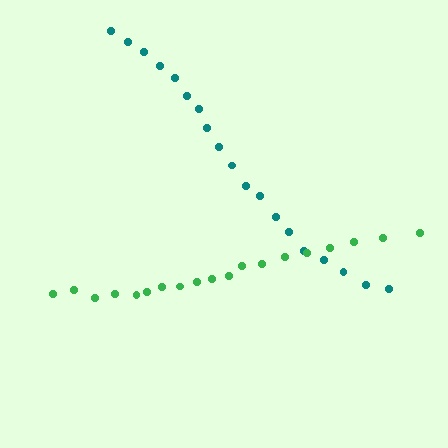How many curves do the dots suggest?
There are 2 distinct paths.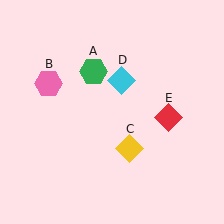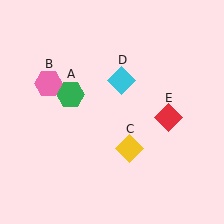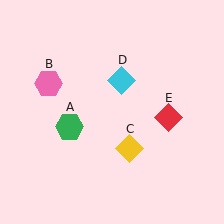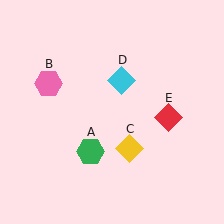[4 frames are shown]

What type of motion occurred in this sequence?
The green hexagon (object A) rotated counterclockwise around the center of the scene.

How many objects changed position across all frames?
1 object changed position: green hexagon (object A).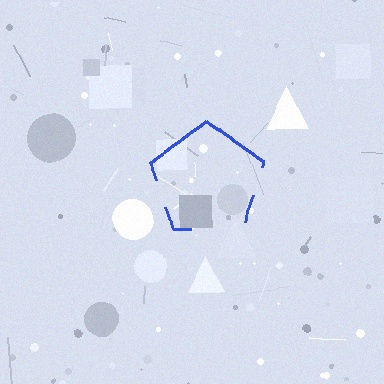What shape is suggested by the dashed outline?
The dashed outline suggests a pentagon.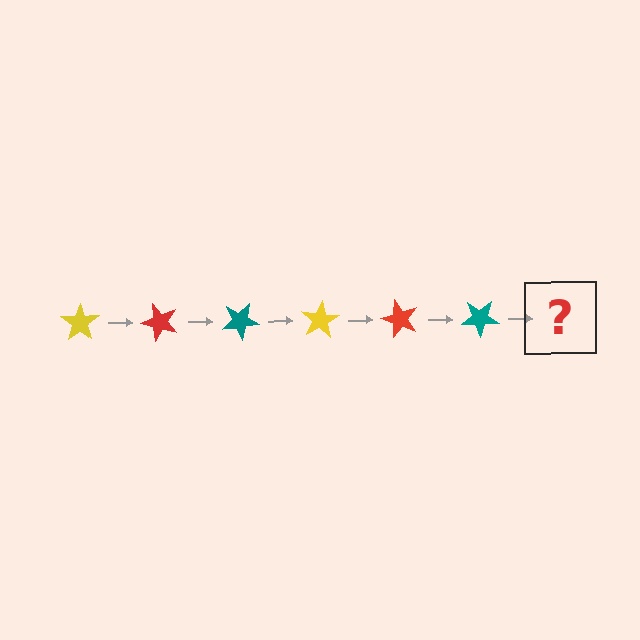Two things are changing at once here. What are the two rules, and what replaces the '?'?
The two rules are that it rotates 50 degrees each step and the color cycles through yellow, red, and teal. The '?' should be a yellow star, rotated 300 degrees from the start.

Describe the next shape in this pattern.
It should be a yellow star, rotated 300 degrees from the start.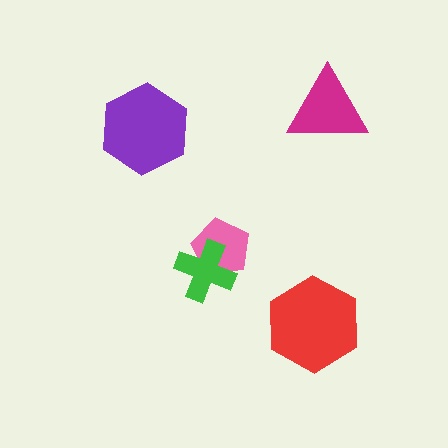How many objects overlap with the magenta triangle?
0 objects overlap with the magenta triangle.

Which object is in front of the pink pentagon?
The green cross is in front of the pink pentagon.